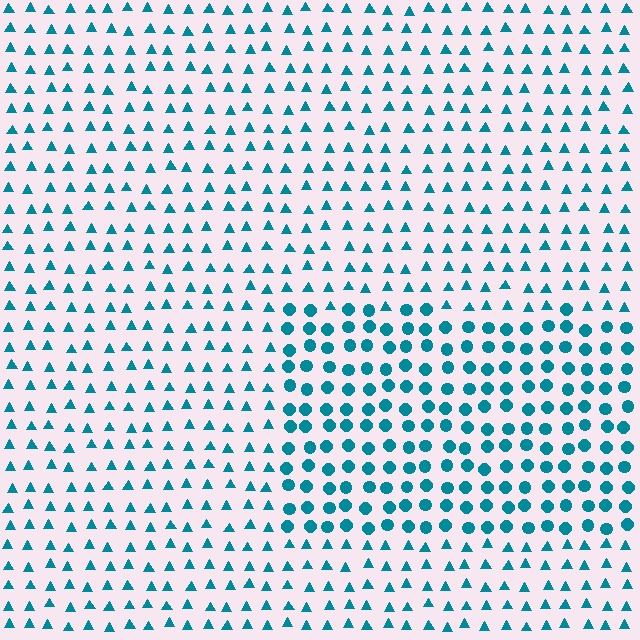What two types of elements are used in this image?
The image uses circles inside the rectangle region and triangles outside it.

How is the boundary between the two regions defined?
The boundary is defined by a change in element shape: circles inside vs. triangles outside. All elements share the same color and spacing.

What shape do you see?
I see a rectangle.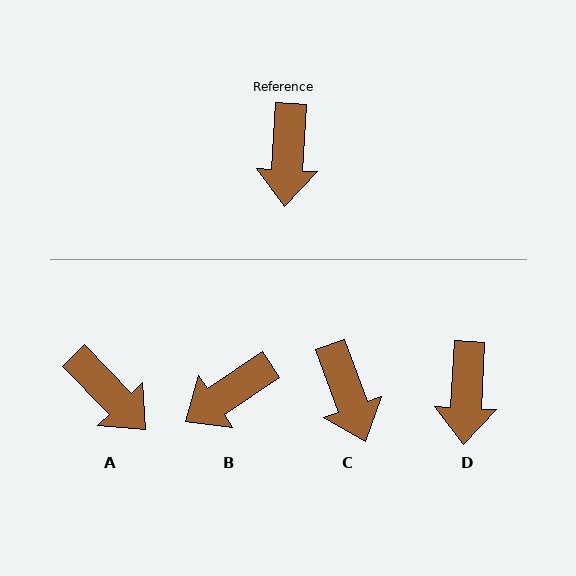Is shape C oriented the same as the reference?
No, it is off by about 24 degrees.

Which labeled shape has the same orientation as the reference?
D.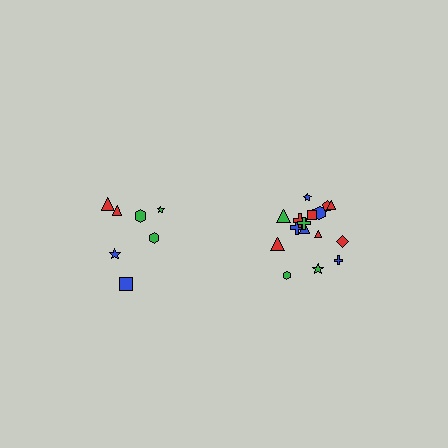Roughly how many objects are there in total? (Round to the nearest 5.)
Roughly 25 objects in total.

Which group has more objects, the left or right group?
The right group.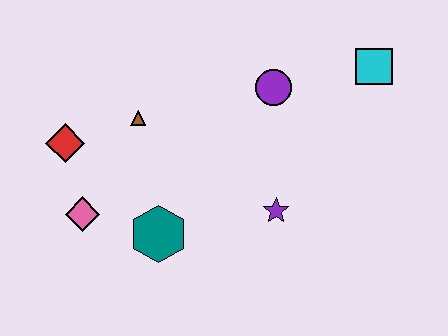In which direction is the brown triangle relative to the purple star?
The brown triangle is to the left of the purple star.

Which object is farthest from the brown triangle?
The cyan square is farthest from the brown triangle.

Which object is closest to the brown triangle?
The red diamond is closest to the brown triangle.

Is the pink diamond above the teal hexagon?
Yes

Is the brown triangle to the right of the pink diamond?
Yes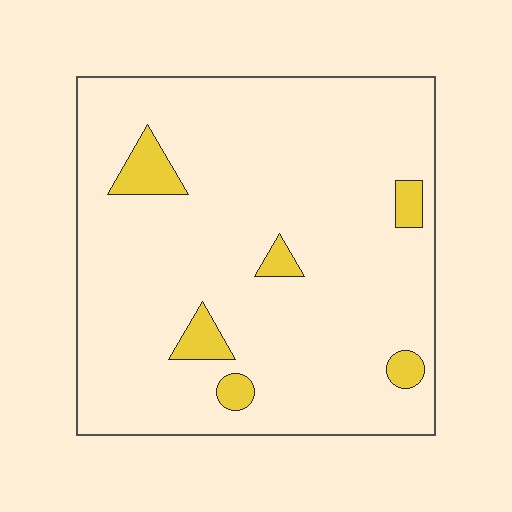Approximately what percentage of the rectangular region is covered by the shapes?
Approximately 10%.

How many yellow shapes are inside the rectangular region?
6.